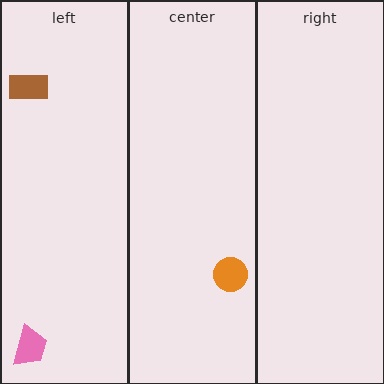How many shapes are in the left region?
2.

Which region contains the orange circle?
The center region.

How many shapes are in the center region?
1.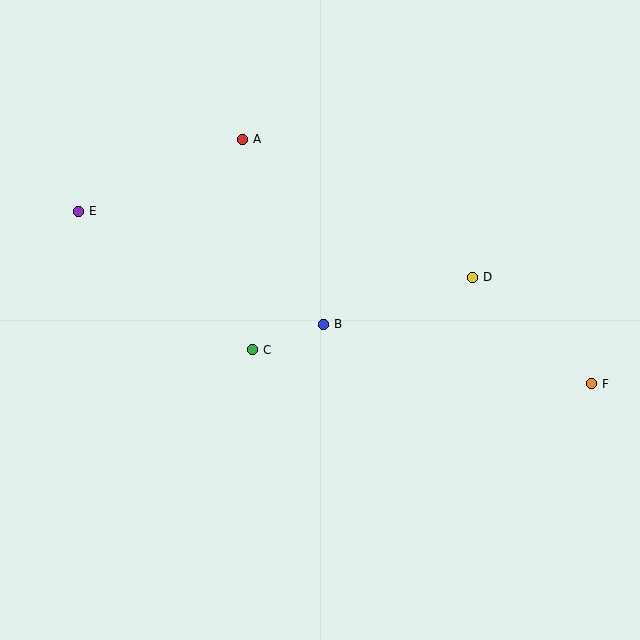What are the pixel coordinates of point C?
Point C is at (252, 350).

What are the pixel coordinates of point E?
Point E is at (79, 211).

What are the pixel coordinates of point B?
Point B is at (324, 324).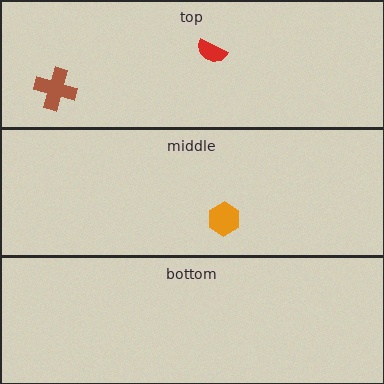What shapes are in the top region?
The red semicircle, the brown cross.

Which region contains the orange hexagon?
The middle region.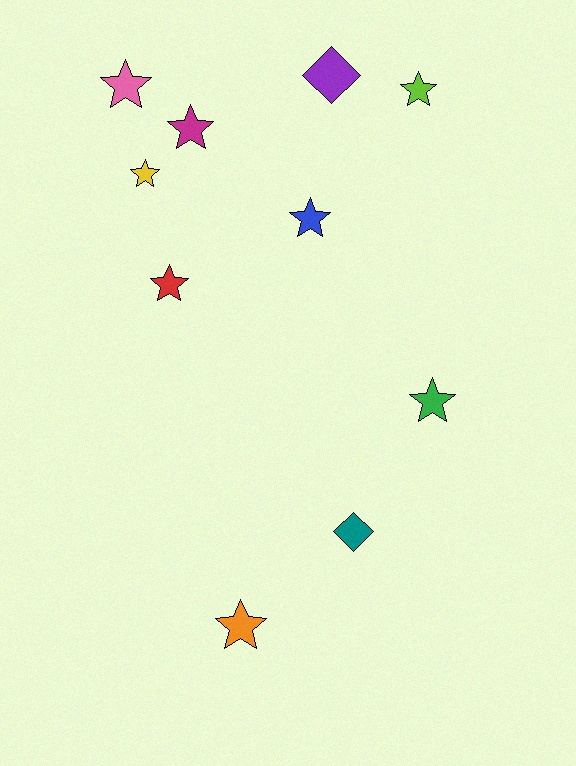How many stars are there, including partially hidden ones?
There are 8 stars.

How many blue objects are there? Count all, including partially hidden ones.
There is 1 blue object.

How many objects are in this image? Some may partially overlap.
There are 10 objects.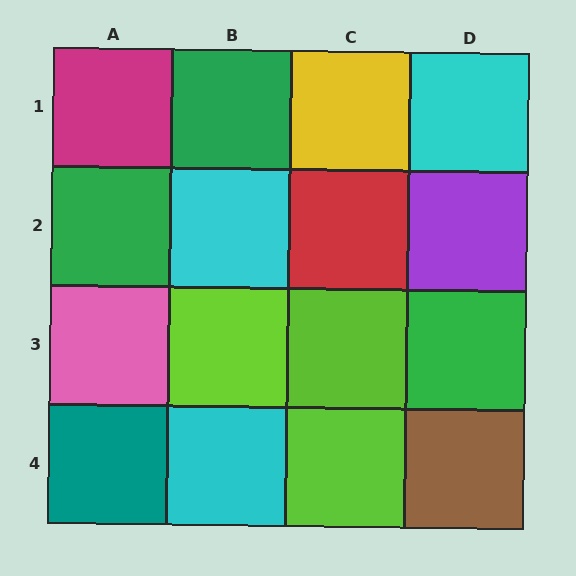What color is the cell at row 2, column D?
Purple.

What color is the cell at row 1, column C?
Yellow.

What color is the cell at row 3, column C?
Lime.